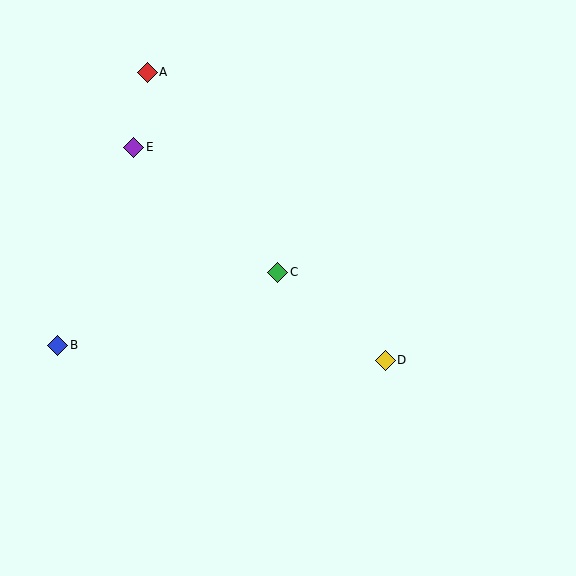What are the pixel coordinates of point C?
Point C is at (278, 272).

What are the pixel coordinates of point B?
Point B is at (58, 345).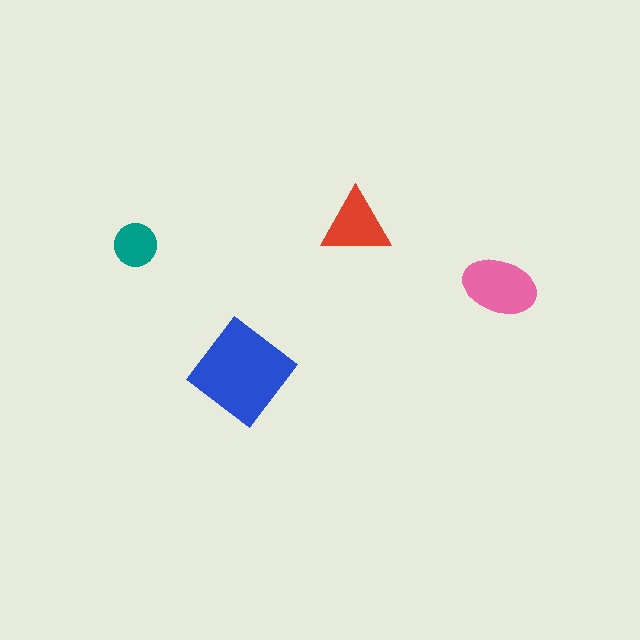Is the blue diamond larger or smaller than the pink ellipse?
Larger.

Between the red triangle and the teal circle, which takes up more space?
The red triangle.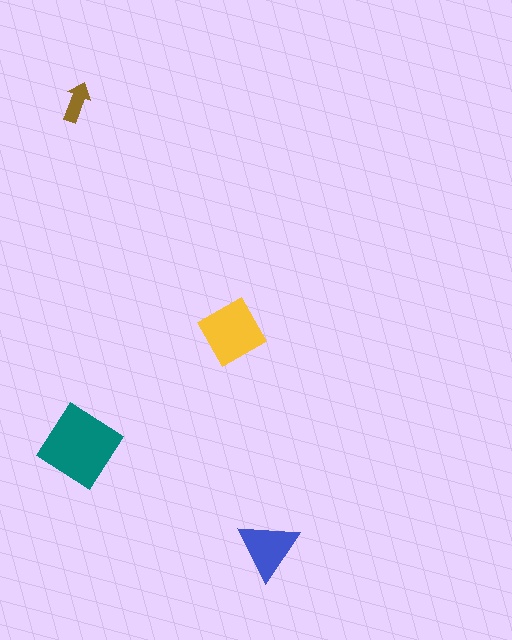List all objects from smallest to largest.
The brown arrow, the blue triangle, the yellow diamond, the teal diamond.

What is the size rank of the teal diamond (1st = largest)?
1st.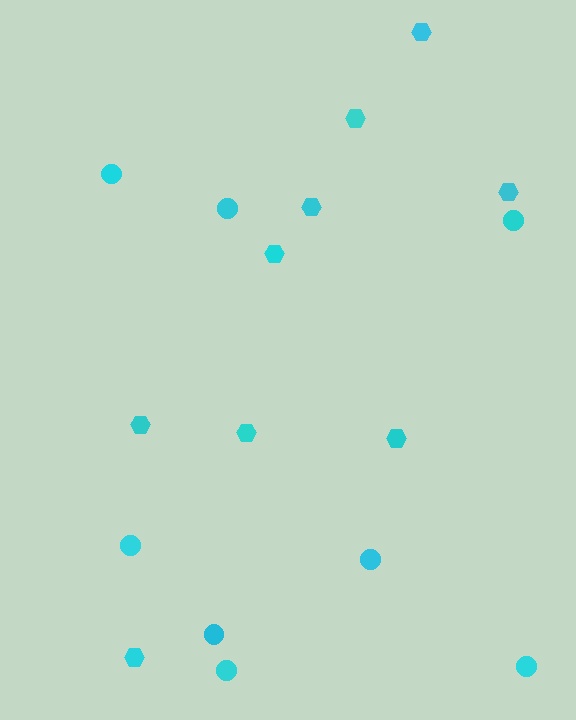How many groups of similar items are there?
There are 2 groups: one group of hexagons (9) and one group of circles (8).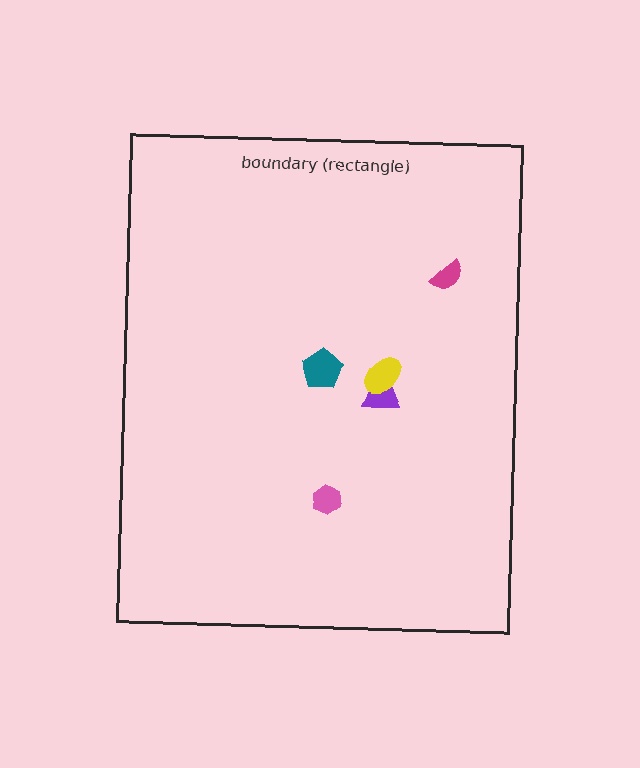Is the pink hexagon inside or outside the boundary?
Inside.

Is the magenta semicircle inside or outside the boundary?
Inside.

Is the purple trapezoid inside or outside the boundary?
Inside.